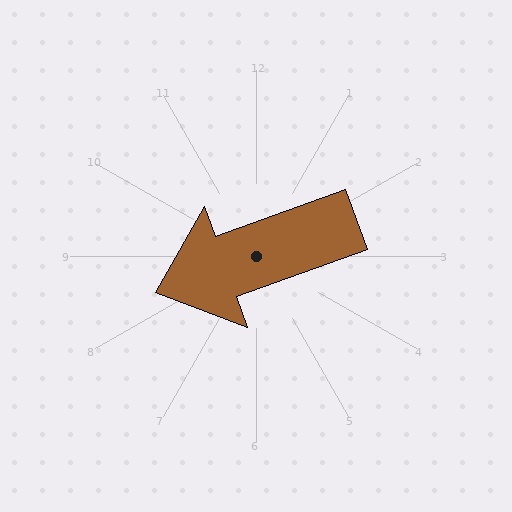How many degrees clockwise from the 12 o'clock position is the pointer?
Approximately 250 degrees.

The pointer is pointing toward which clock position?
Roughly 8 o'clock.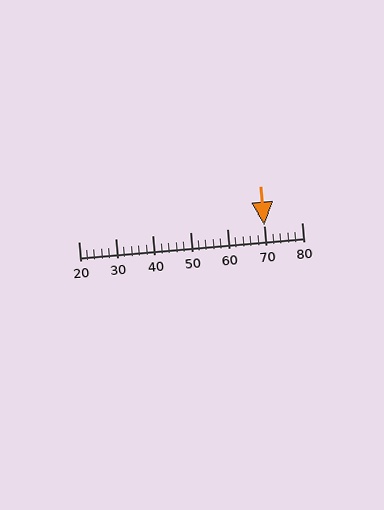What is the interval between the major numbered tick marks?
The major tick marks are spaced 10 units apart.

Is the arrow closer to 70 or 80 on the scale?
The arrow is closer to 70.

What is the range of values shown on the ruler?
The ruler shows values from 20 to 80.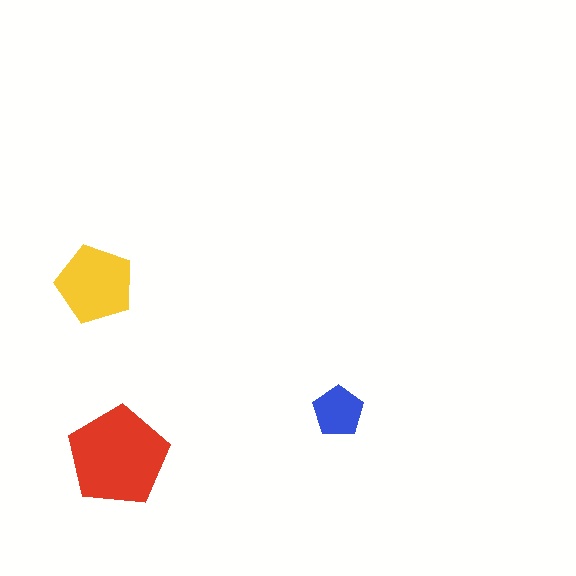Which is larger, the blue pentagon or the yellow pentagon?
The yellow one.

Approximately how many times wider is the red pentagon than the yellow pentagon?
About 1.5 times wider.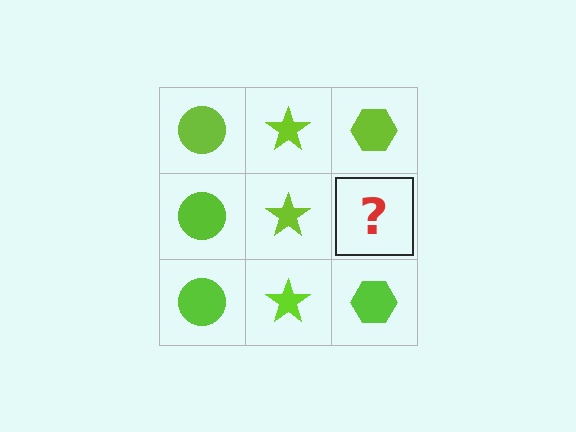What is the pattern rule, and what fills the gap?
The rule is that each column has a consistent shape. The gap should be filled with a lime hexagon.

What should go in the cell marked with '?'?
The missing cell should contain a lime hexagon.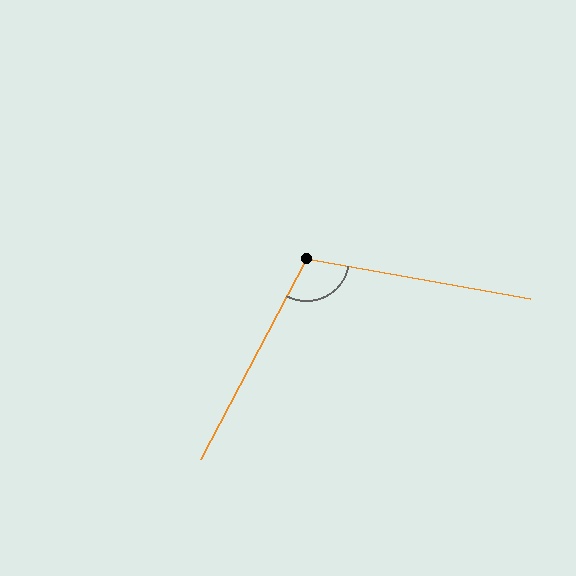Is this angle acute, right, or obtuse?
It is obtuse.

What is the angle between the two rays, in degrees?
Approximately 108 degrees.